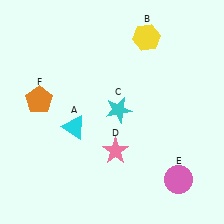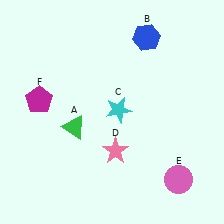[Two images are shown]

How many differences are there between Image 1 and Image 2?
There are 3 differences between the two images.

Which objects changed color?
A changed from cyan to green. B changed from yellow to blue. F changed from orange to magenta.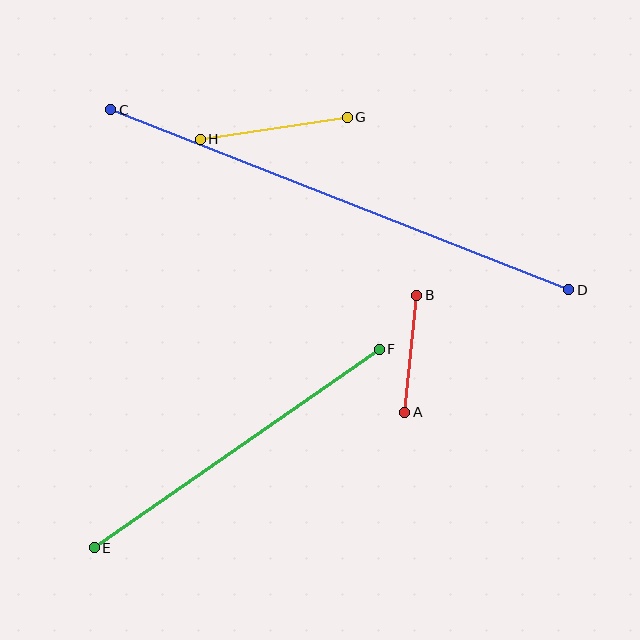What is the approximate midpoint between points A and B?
The midpoint is at approximately (411, 354) pixels.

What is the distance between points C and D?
The distance is approximately 492 pixels.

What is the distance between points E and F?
The distance is approximately 348 pixels.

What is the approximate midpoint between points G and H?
The midpoint is at approximately (274, 128) pixels.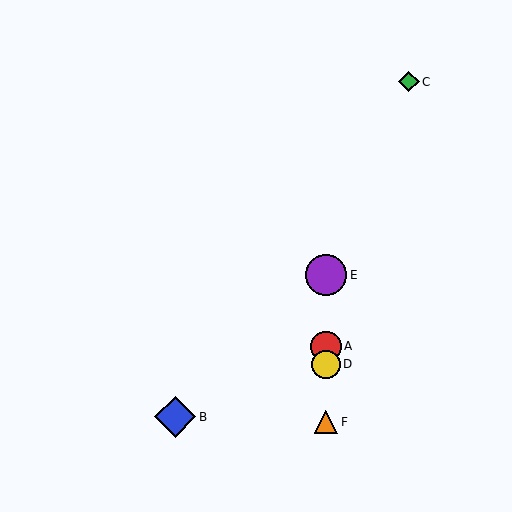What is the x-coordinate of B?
Object B is at x≈175.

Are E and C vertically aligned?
No, E is at x≈326 and C is at x≈409.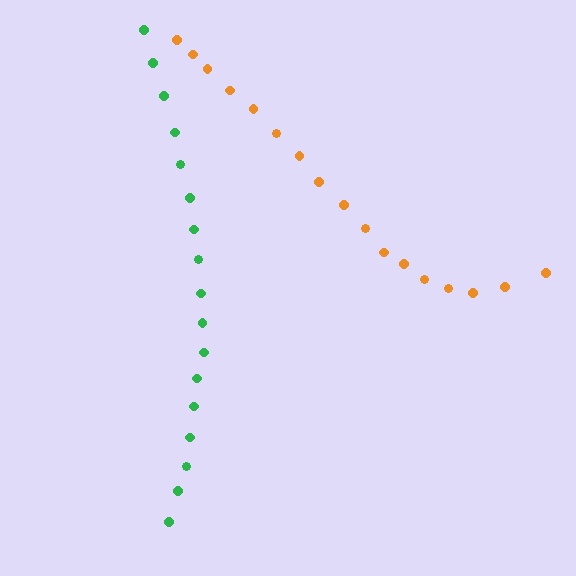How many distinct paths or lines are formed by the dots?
There are 2 distinct paths.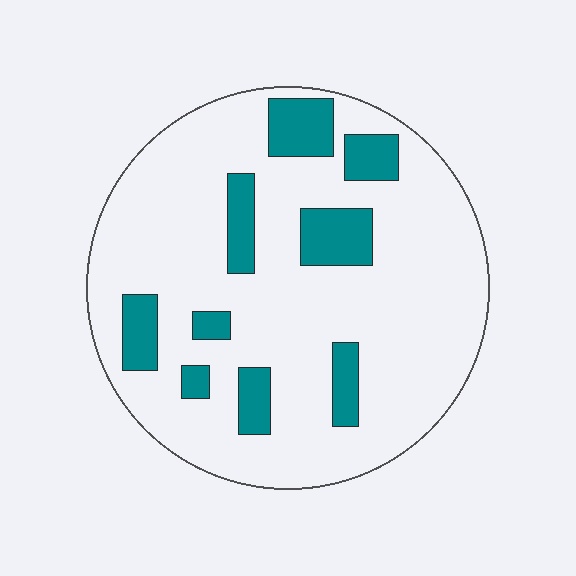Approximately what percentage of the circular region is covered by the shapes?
Approximately 20%.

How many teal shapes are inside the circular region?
9.